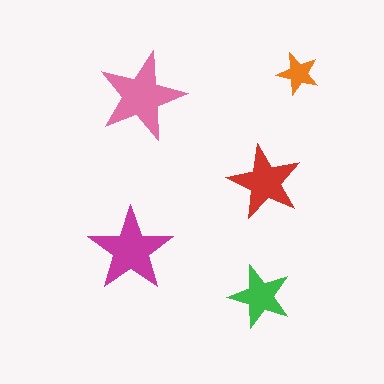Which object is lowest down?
The green star is bottommost.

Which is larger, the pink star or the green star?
The pink one.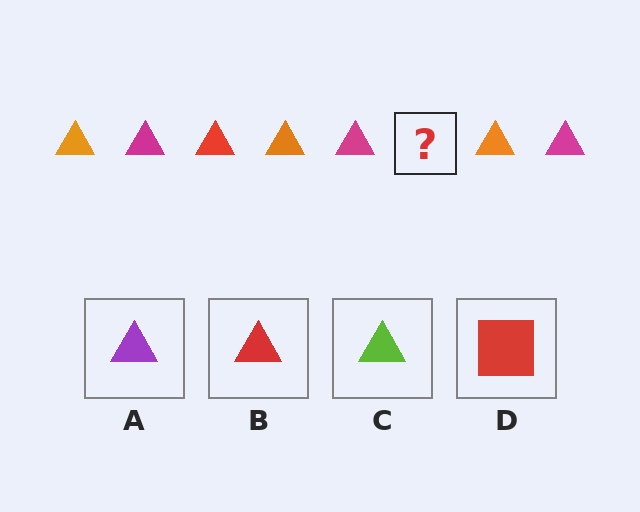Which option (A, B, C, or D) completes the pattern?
B.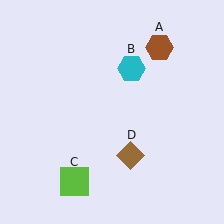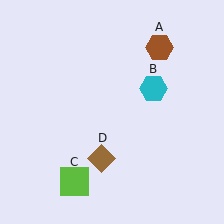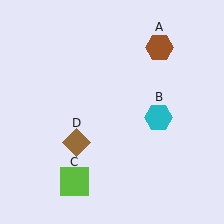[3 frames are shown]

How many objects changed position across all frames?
2 objects changed position: cyan hexagon (object B), brown diamond (object D).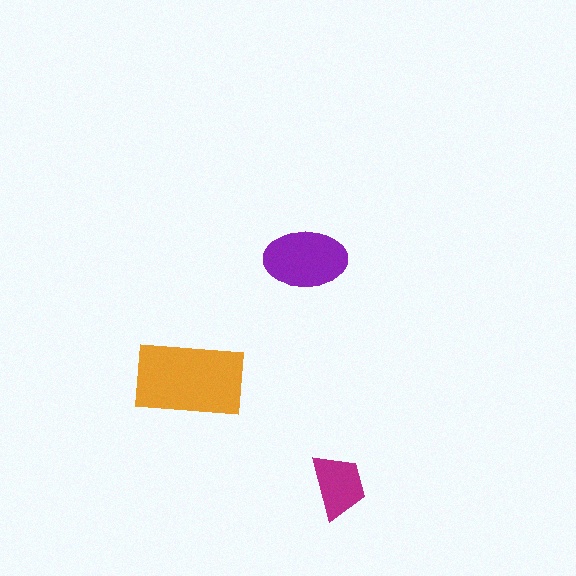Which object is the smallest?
The magenta trapezoid.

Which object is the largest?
The orange rectangle.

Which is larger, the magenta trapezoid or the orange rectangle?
The orange rectangle.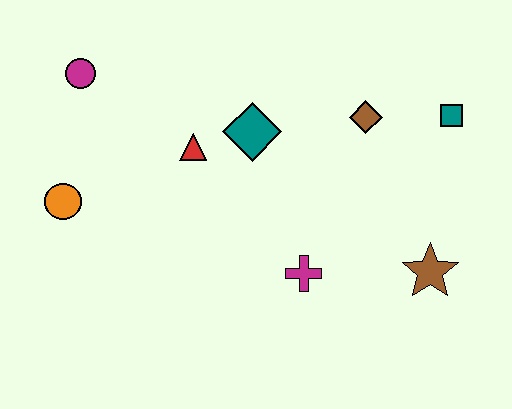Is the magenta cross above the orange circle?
No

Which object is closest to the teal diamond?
The red triangle is closest to the teal diamond.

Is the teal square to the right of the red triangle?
Yes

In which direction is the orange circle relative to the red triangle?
The orange circle is to the left of the red triangle.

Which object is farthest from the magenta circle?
The brown star is farthest from the magenta circle.